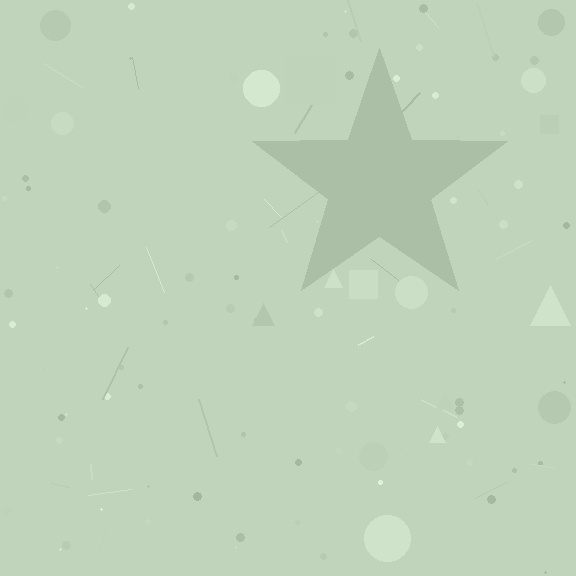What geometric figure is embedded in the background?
A star is embedded in the background.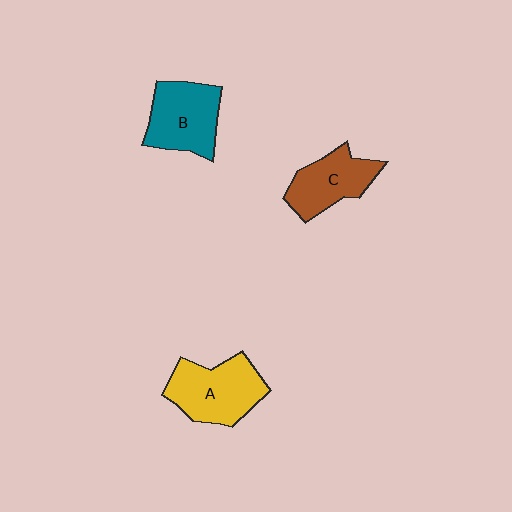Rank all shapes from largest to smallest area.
From largest to smallest: A (yellow), B (teal), C (brown).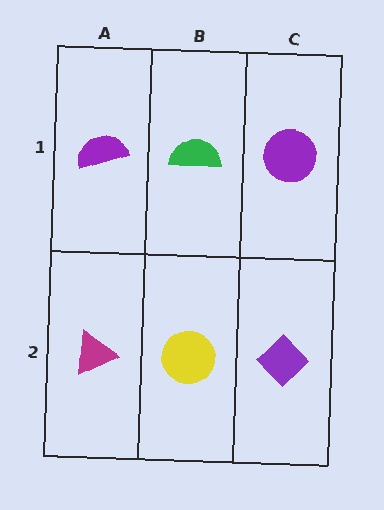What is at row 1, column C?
A purple circle.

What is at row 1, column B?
A green semicircle.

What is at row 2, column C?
A purple diamond.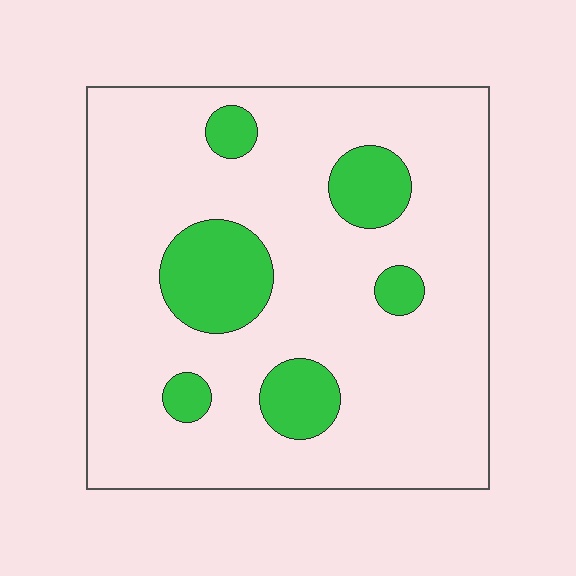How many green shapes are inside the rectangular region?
6.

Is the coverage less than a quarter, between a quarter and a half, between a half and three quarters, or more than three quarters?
Less than a quarter.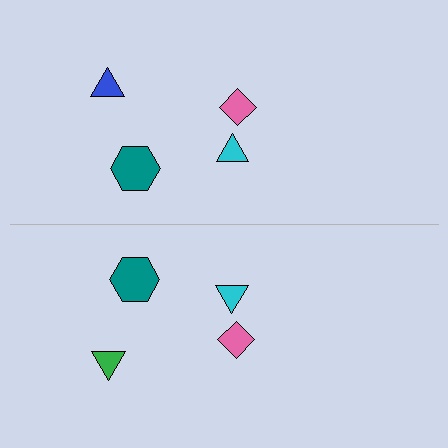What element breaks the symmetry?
The green triangle on the bottom side breaks the symmetry — its mirror counterpart is blue.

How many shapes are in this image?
There are 8 shapes in this image.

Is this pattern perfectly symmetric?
No, the pattern is not perfectly symmetric. The green triangle on the bottom side breaks the symmetry — its mirror counterpart is blue.